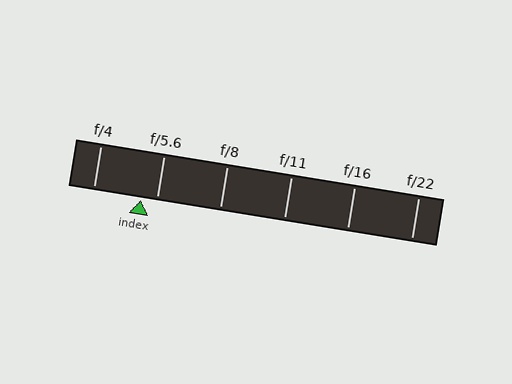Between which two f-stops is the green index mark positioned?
The index mark is between f/4 and f/5.6.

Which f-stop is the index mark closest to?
The index mark is closest to f/5.6.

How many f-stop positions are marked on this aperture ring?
There are 6 f-stop positions marked.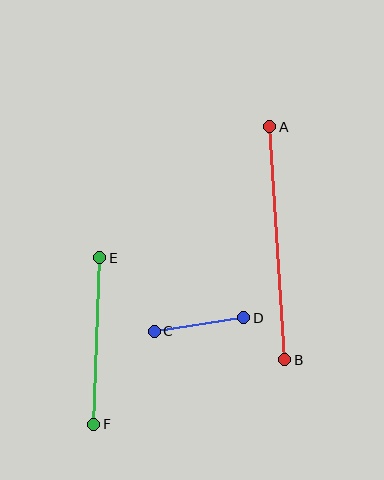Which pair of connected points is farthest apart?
Points A and B are farthest apart.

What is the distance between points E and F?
The distance is approximately 167 pixels.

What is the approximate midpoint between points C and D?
The midpoint is at approximately (199, 324) pixels.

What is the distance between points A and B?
The distance is approximately 233 pixels.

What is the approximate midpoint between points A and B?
The midpoint is at approximately (277, 243) pixels.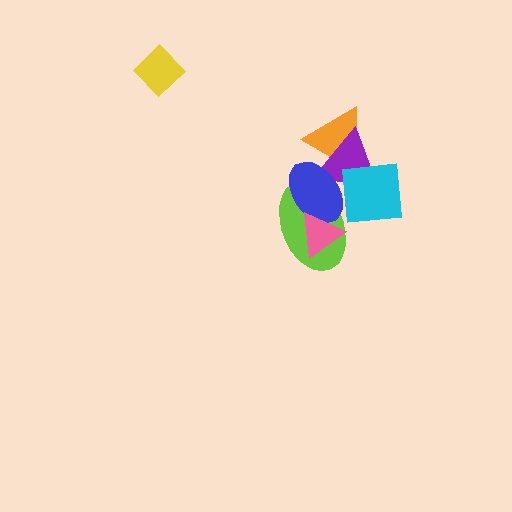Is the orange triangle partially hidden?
Yes, it is partially covered by another shape.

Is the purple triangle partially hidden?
Yes, it is partially covered by another shape.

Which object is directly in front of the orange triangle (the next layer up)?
The purple triangle is directly in front of the orange triangle.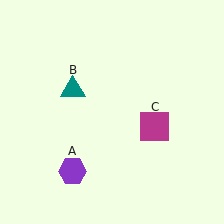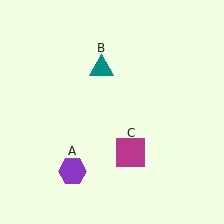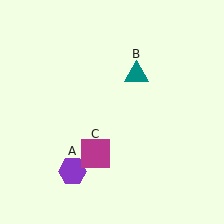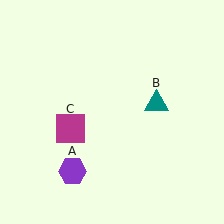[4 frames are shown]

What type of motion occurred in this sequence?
The teal triangle (object B), magenta square (object C) rotated clockwise around the center of the scene.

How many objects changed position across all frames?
2 objects changed position: teal triangle (object B), magenta square (object C).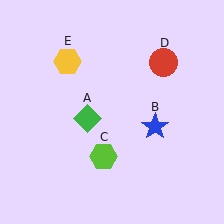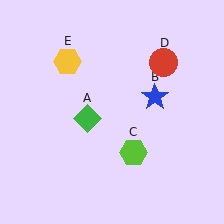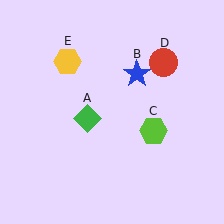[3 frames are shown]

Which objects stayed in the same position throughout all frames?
Green diamond (object A) and red circle (object D) and yellow hexagon (object E) remained stationary.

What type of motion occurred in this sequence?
The blue star (object B), lime hexagon (object C) rotated counterclockwise around the center of the scene.